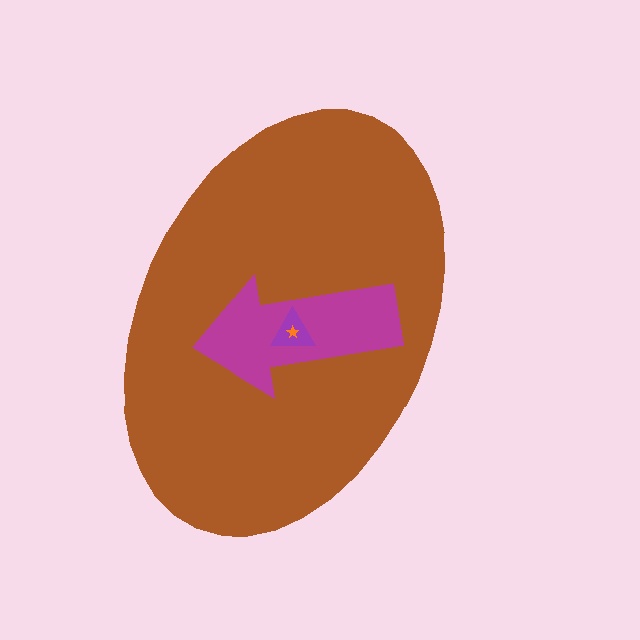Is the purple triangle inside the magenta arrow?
Yes.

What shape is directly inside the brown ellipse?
The magenta arrow.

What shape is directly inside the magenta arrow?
The purple triangle.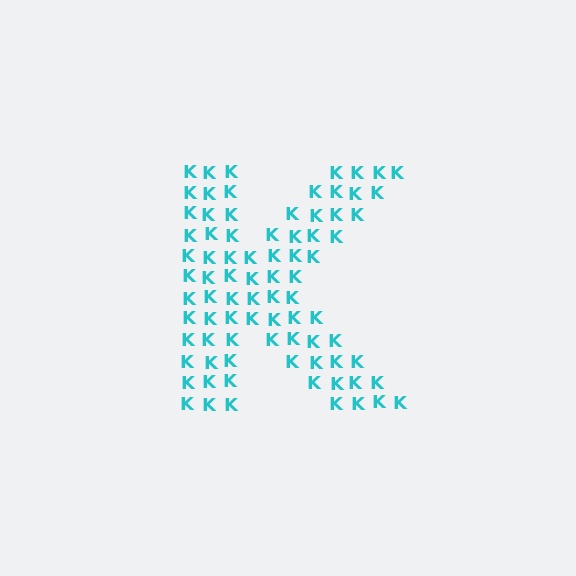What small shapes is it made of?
It is made of small letter K's.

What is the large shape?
The large shape is the letter K.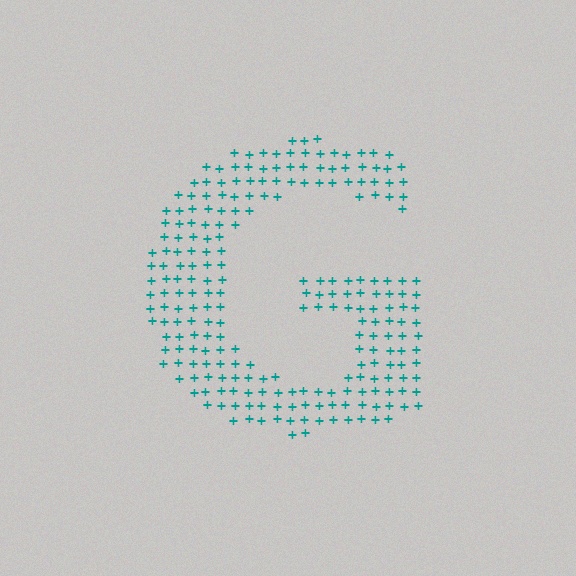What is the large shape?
The large shape is the letter G.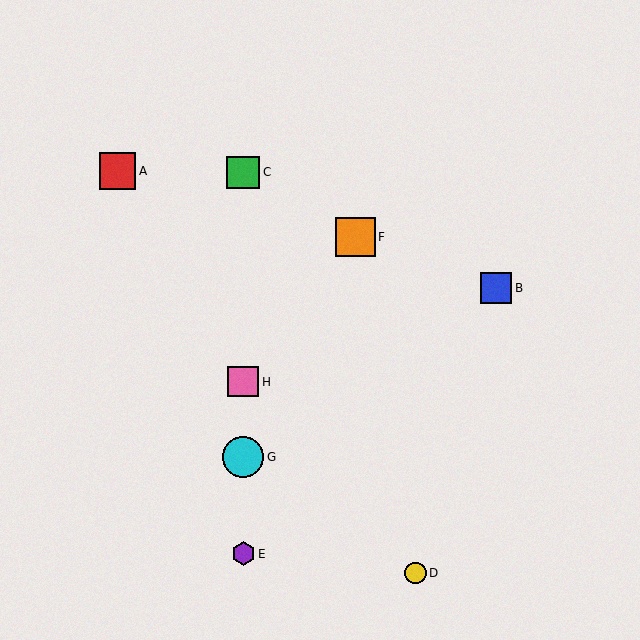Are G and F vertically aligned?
No, G is at x≈243 and F is at x≈355.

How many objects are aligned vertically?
4 objects (C, E, G, H) are aligned vertically.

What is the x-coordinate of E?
Object E is at x≈243.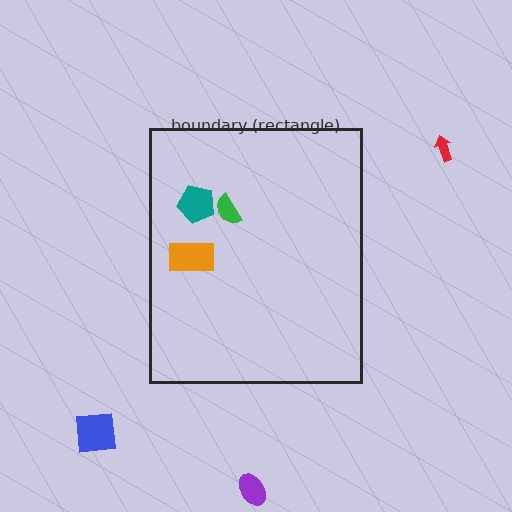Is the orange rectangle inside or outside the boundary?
Inside.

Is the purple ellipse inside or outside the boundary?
Outside.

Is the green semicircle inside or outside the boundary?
Inside.